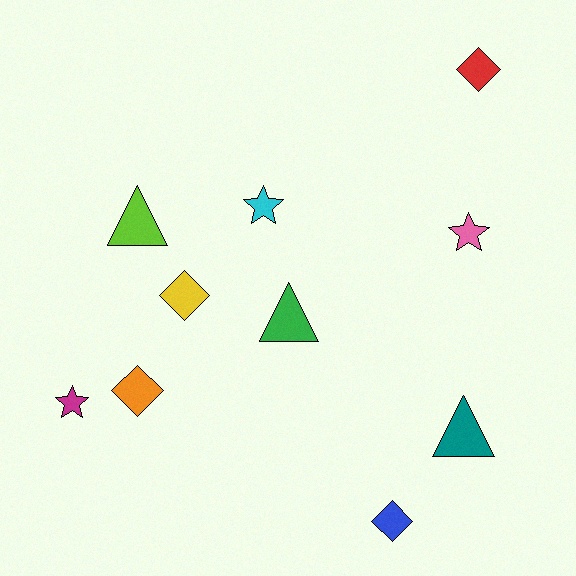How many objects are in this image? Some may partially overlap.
There are 10 objects.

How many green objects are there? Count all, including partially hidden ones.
There is 1 green object.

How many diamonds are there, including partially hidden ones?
There are 4 diamonds.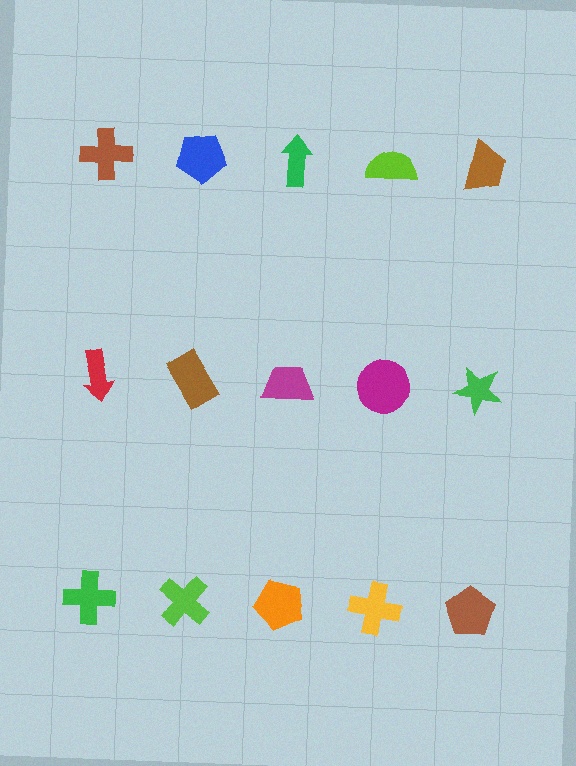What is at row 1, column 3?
A green arrow.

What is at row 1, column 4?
A lime semicircle.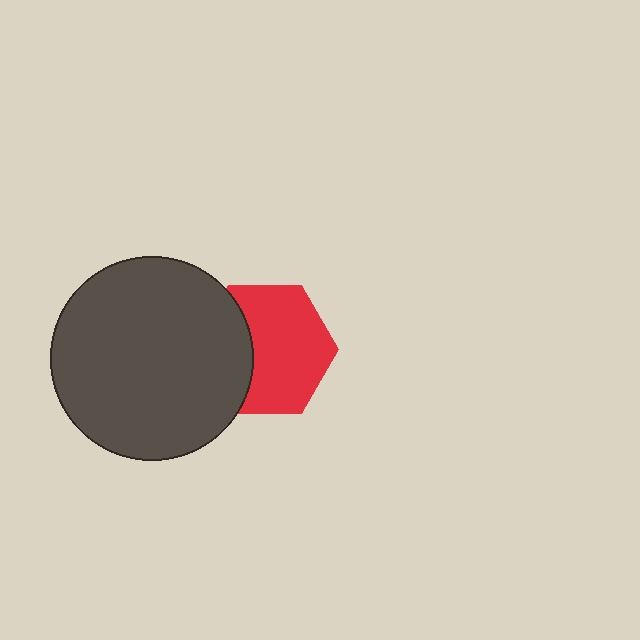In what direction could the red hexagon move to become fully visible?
The red hexagon could move right. That would shift it out from behind the dark gray circle entirely.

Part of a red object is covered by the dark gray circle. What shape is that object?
It is a hexagon.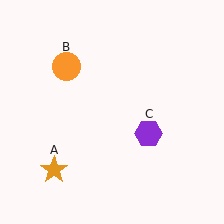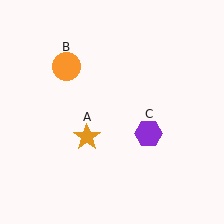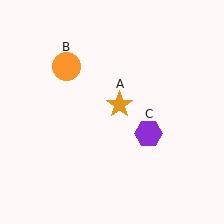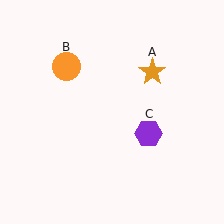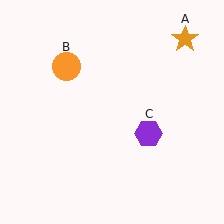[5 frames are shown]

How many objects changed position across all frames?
1 object changed position: orange star (object A).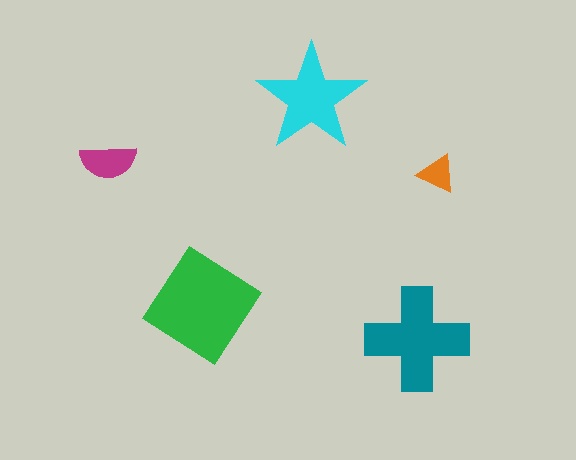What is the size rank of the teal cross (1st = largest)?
2nd.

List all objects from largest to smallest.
The green diamond, the teal cross, the cyan star, the magenta semicircle, the orange triangle.